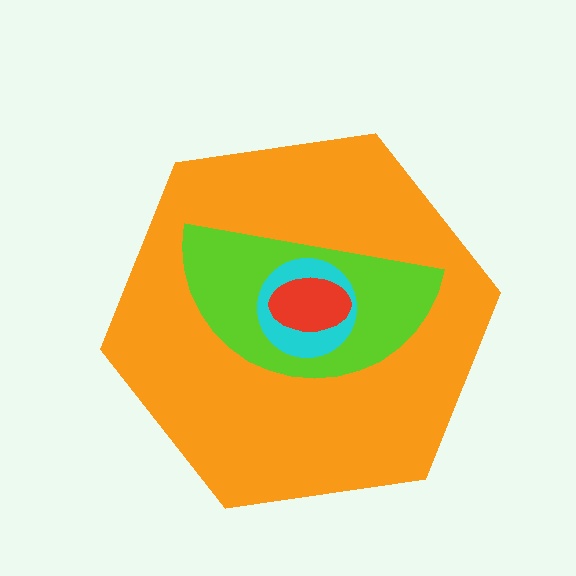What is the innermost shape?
The red ellipse.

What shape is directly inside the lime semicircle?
The cyan circle.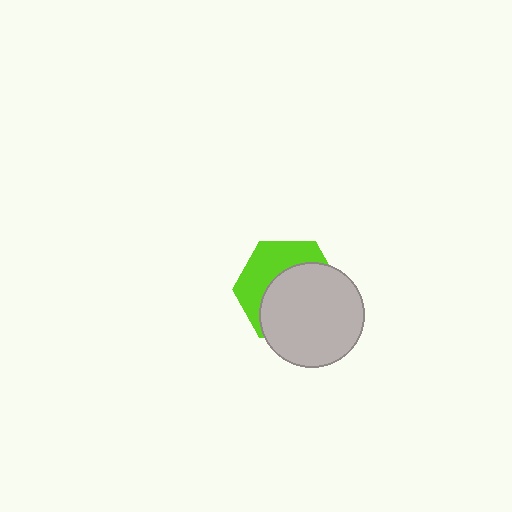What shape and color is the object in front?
The object in front is a light gray circle.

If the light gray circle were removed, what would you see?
You would see the complete lime hexagon.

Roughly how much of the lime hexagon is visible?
A small part of it is visible (roughly 40%).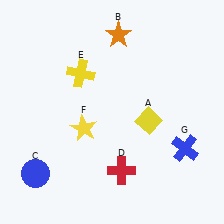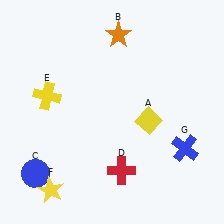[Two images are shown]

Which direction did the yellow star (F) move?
The yellow star (F) moved down.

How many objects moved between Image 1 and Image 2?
2 objects moved between the two images.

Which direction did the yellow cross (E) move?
The yellow cross (E) moved left.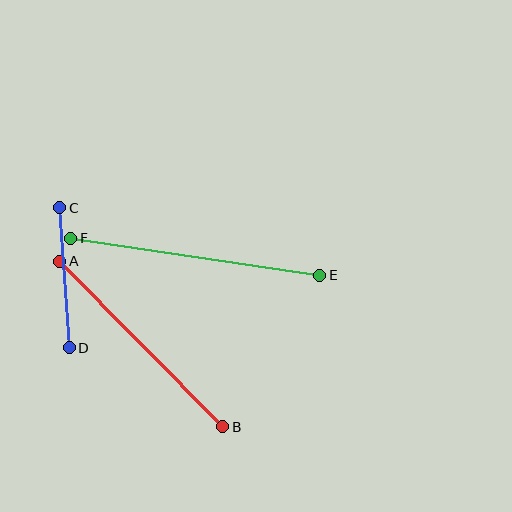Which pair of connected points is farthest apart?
Points E and F are farthest apart.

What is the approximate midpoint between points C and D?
The midpoint is at approximately (64, 278) pixels.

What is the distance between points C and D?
The distance is approximately 140 pixels.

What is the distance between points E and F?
The distance is approximately 252 pixels.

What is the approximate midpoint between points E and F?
The midpoint is at approximately (195, 257) pixels.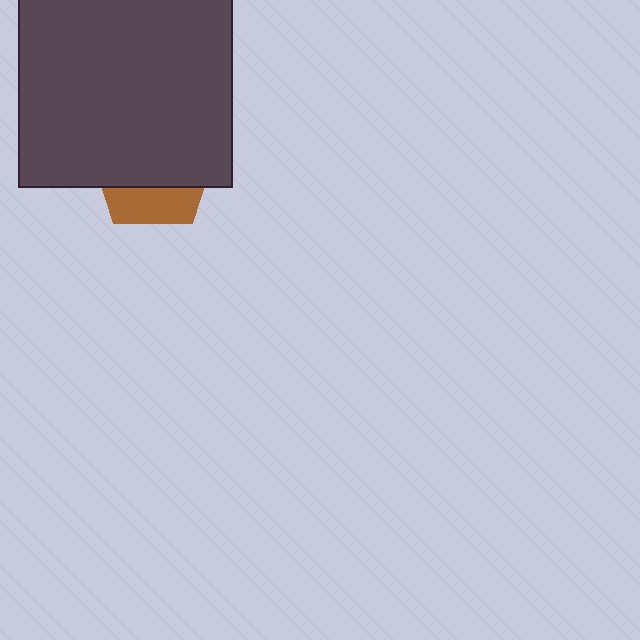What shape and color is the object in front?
The object in front is a dark gray square.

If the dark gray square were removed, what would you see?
You would see the complete brown pentagon.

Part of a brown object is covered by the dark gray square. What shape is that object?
It is a pentagon.